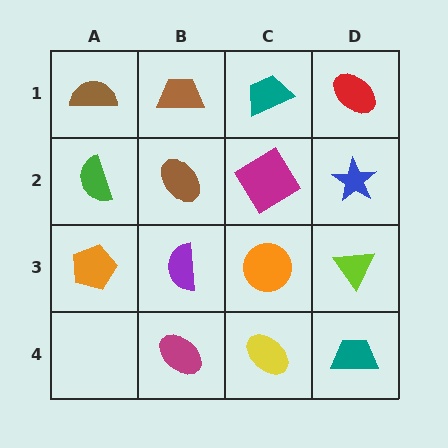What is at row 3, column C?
An orange circle.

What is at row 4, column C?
A yellow ellipse.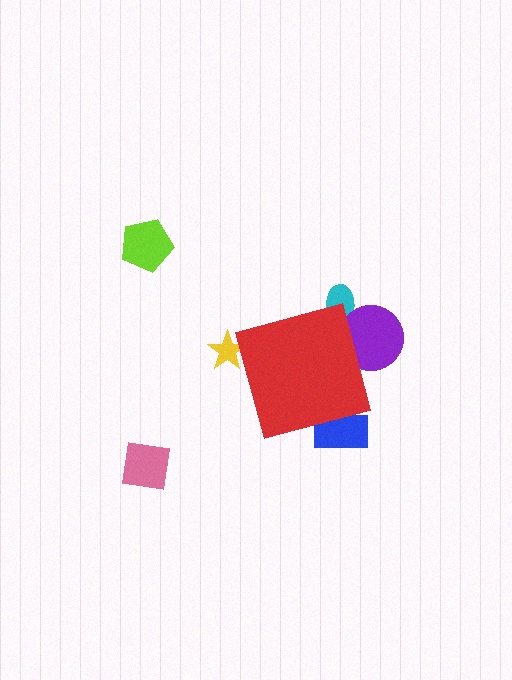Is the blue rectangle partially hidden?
Yes, the blue rectangle is partially hidden behind the red diamond.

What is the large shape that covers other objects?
A red diamond.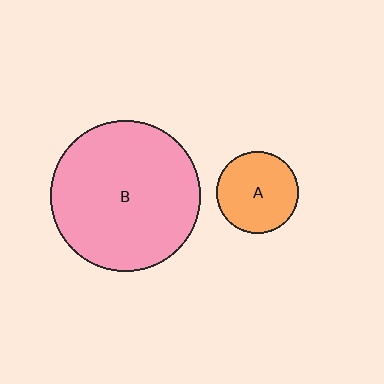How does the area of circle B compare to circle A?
Approximately 3.4 times.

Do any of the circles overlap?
No, none of the circles overlap.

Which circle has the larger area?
Circle B (pink).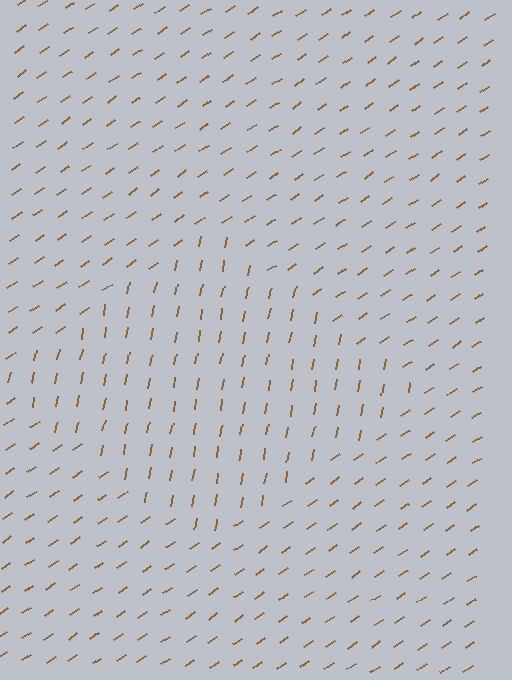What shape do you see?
I see a diamond.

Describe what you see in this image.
The image is filled with small brown line segments. A diamond region in the image has lines oriented differently from the surrounding lines, creating a visible texture boundary.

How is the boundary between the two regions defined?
The boundary is defined purely by a change in line orientation (approximately 45 degrees difference). All lines are the same color and thickness.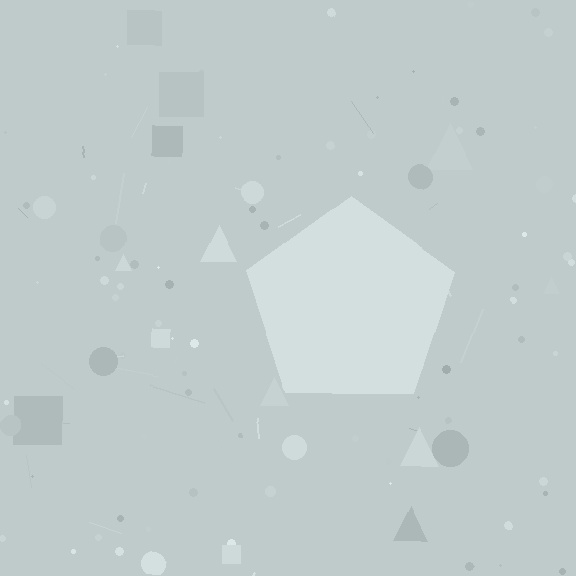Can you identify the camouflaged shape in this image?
The camouflaged shape is a pentagon.